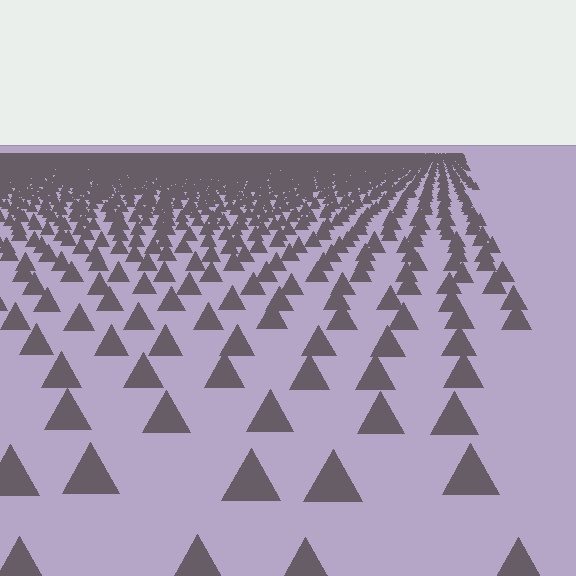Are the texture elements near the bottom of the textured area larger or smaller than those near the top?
Larger. Near the bottom, elements are closer to the viewer and appear at a bigger on-screen size.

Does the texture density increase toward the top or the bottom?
Density increases toward the top.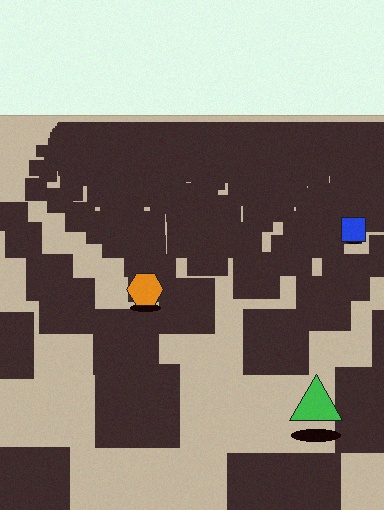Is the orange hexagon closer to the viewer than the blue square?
Yes. The orange hexagon is closer — you can tell from the texture gradient: the ground texture is coarser near it.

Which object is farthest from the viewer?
The blue square is farthest from the viewer. It appears smaller and the ground texture around it is denser.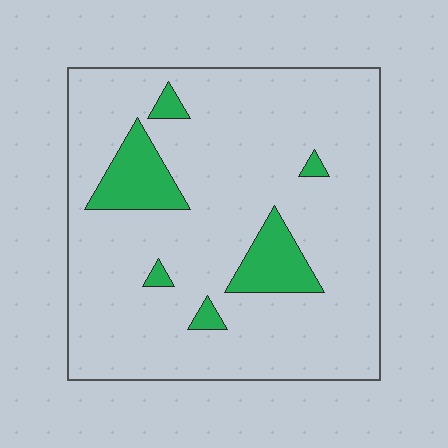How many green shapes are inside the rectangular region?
6.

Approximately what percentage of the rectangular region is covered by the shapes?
Approximately 10%.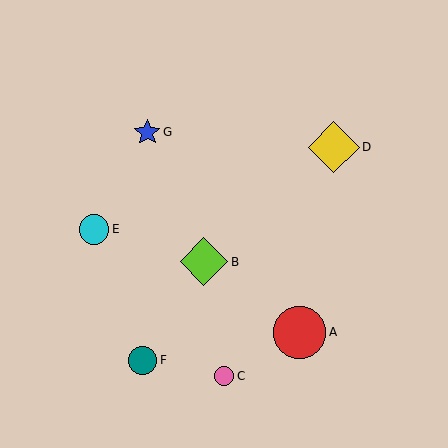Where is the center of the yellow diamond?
The center of the yellow diamond is at (334, 147).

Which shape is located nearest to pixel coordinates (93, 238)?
The cyan circle (labeled E) at (94, 229) is nearest to that location.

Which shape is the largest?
The red circle (labeled A) is the largest.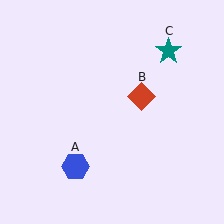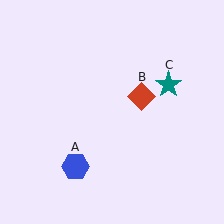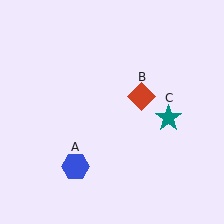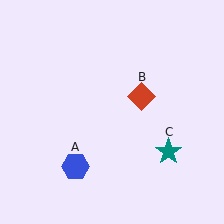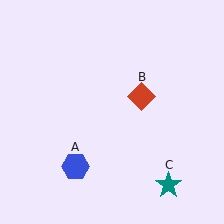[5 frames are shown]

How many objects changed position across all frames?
1 object changed position: teal star (object C).